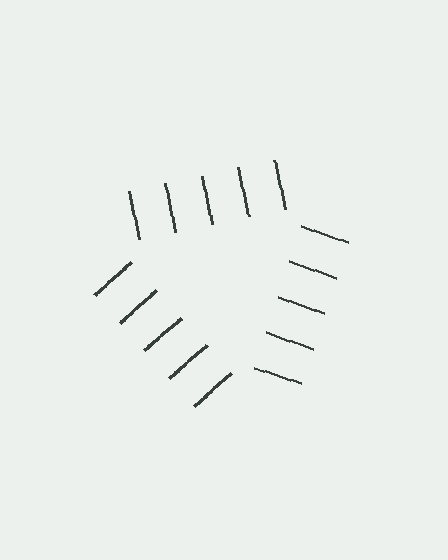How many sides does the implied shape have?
3 sides — the line-ends trace a triangle.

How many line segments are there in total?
15 — 5 along each of the 3 edges.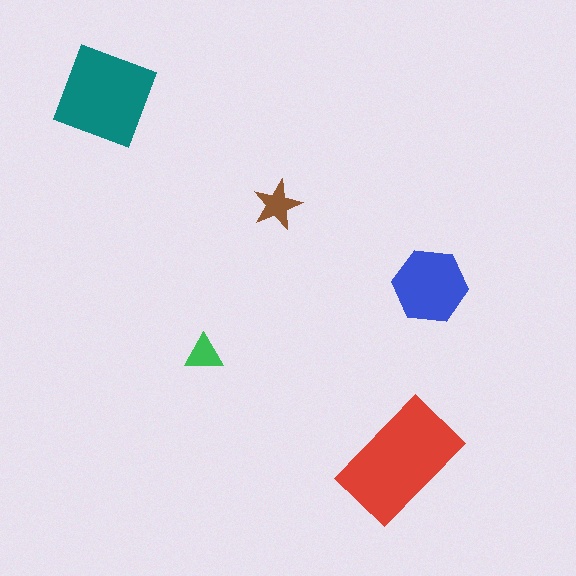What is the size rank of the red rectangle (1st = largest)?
1st.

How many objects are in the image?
There are 5 objects in the image.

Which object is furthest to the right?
The blue hexagon is rightmost.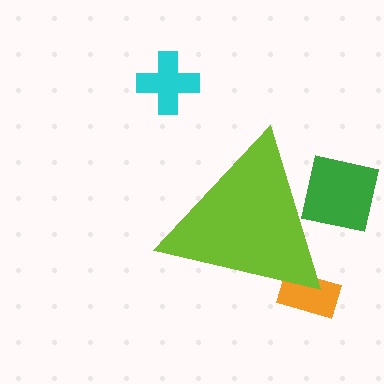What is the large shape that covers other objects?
A lime triangle.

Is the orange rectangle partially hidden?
Yes, the orange rectangle is partially hidden behind the lime triangle.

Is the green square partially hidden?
Yes, the green square is partially hidden behind the lime triangle.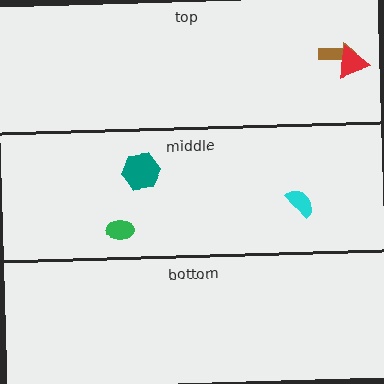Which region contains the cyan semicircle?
The middle region.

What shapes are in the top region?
The brown arrow, the red triangle.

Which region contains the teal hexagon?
The middle region.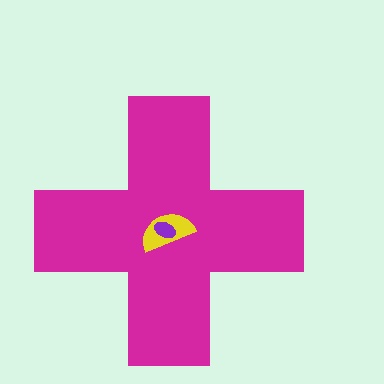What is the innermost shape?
The purple ellipse.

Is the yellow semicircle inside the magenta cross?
Yes.